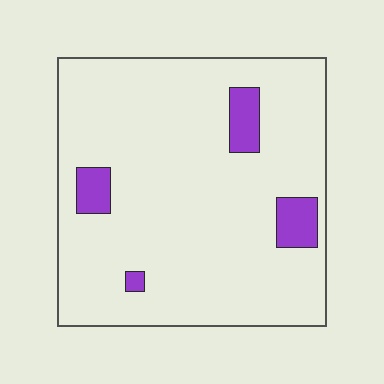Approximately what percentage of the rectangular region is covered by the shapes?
Approximately 10%.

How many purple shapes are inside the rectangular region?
4.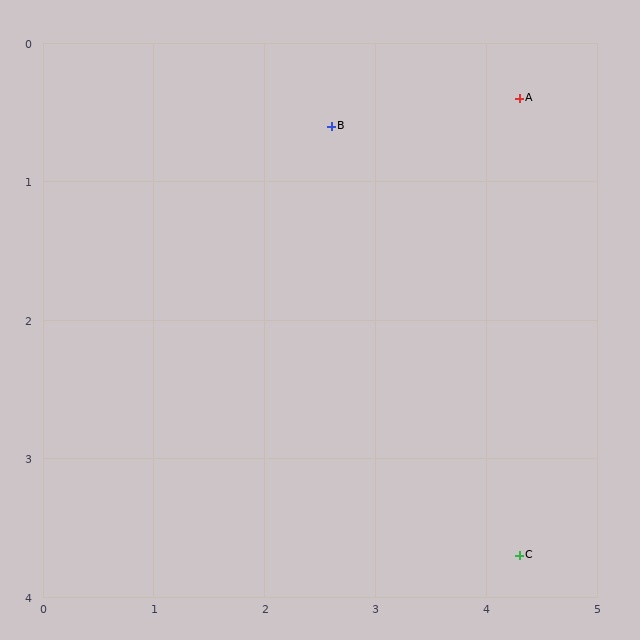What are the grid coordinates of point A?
Point A is at approximately (4.3, 0.4).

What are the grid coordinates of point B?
Point B is at approximately (2.6, 0.6).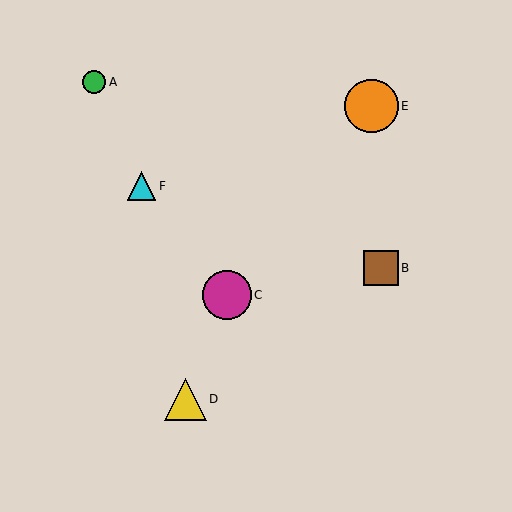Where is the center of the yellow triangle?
The center of the yellow triangle is at (185, 399).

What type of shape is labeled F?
Shape F is a cyan triangle.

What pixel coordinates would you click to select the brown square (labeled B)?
Click at (381, 268) to select the brown square B.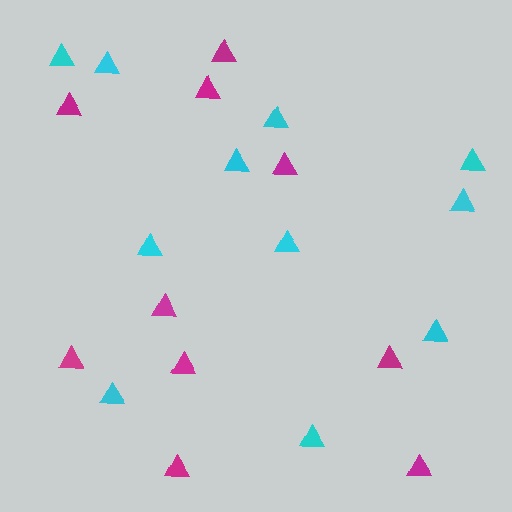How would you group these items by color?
There are 2 groups: one group of magenta triangles (10) and one group of cyan triangles (11).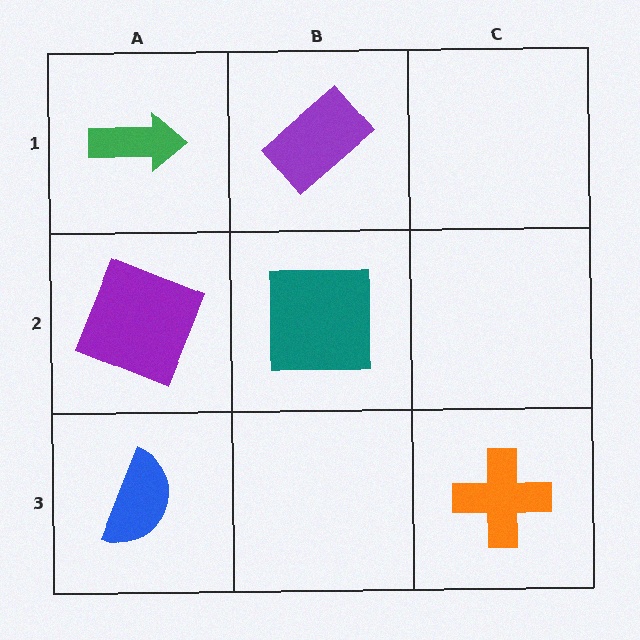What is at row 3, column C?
An orange cross.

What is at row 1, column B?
A purple rectangle.